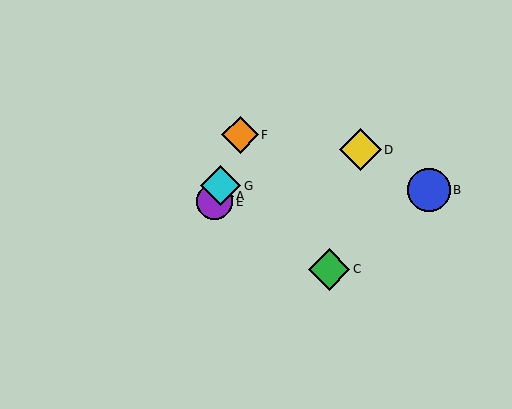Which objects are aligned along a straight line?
Objects A, E, F, G are aligned along a straight line.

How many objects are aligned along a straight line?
4 objects (A, E, F, G) are aligned along a straight line.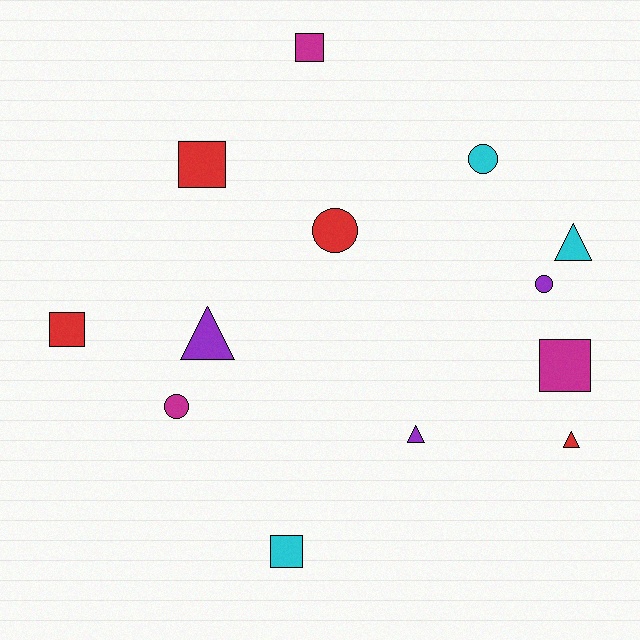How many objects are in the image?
There are 13 objects.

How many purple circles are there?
There is 1 purple circle.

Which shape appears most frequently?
Square, with 5 objects.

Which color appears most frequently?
Red, with 4 objects.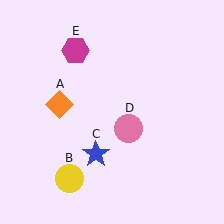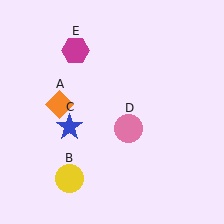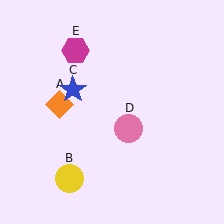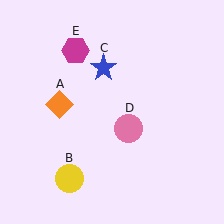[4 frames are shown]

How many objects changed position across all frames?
1 object changed position: blue star (object C).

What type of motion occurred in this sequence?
The blue star (object C) rotated clockwise around the center of the scene.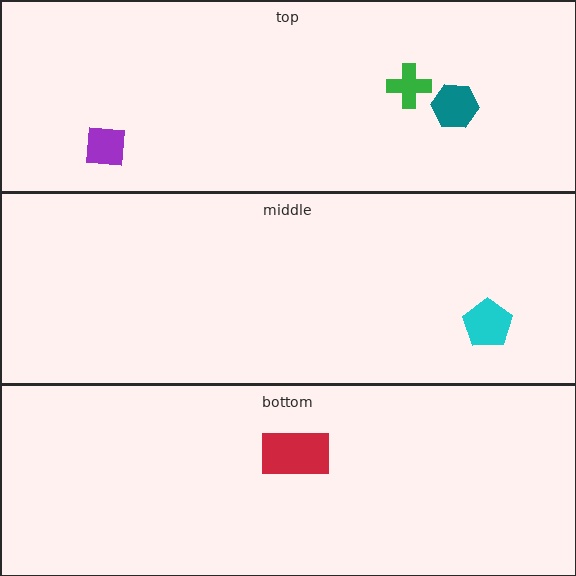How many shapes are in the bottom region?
1.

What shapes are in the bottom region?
The red rectangle.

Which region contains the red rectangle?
The bottom region.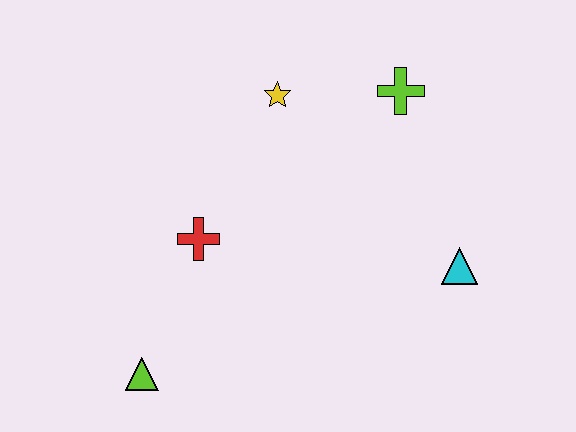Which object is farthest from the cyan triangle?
The lime triangle is farthest from the cyan triangle.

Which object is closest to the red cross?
The lime triangle is closest to the red cross.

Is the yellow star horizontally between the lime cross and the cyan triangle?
No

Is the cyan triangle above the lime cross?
No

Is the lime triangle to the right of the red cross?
No